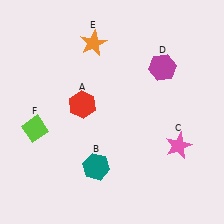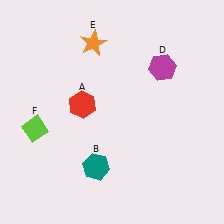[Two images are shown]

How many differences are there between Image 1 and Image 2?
There is 1 difference between the two images.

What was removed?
The pink star (C) was removed in Image 2.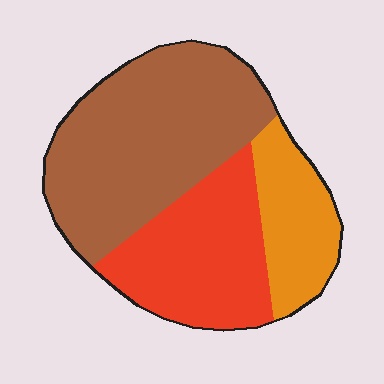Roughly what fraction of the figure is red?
Red takes up about one third (1/3) of the figure.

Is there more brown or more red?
Brown.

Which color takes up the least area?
Orange, at roughly 20%.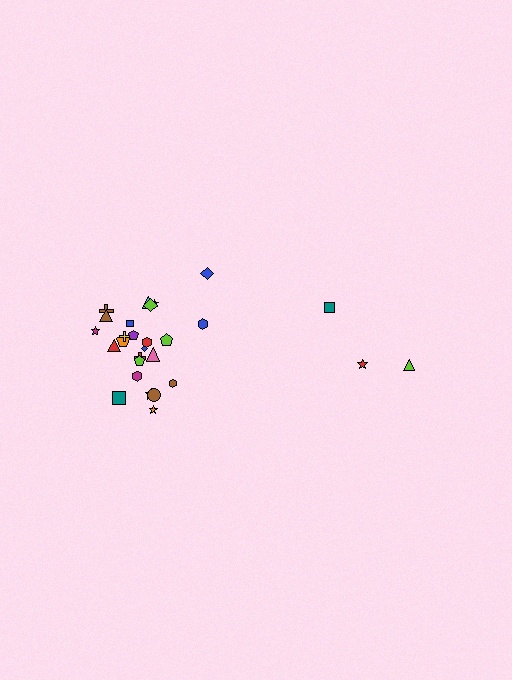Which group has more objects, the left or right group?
The left group.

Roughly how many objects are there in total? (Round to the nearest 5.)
Roughly 30 objects in total.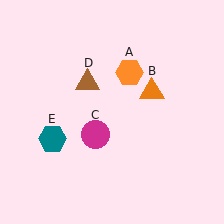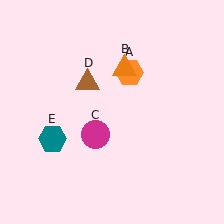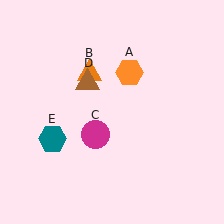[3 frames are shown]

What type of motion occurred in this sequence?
The orange triangle (object B) rotated counterclockwise around the center of the scene.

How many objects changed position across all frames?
1 object changed position: orange triangle (object B).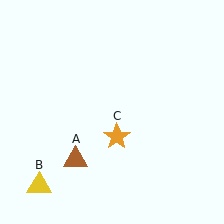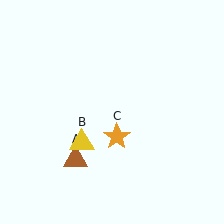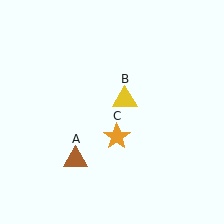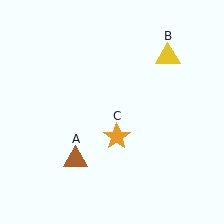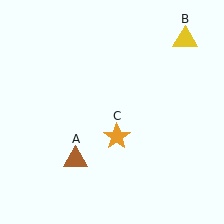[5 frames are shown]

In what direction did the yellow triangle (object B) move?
The yellow triangle (object B) moved up and to the right.